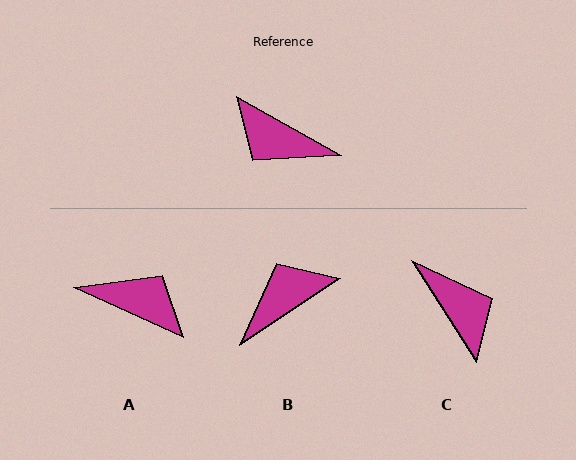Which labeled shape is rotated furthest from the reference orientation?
A, about 175 degrees away.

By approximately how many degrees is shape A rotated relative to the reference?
Approximately 175 degrees clockwise.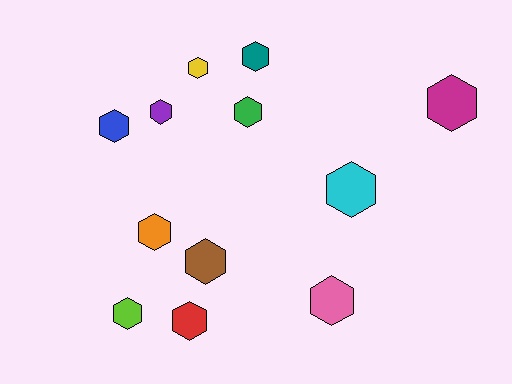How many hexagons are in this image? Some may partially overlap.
There are 12 hexagons.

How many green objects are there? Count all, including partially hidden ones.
There is 1 green object.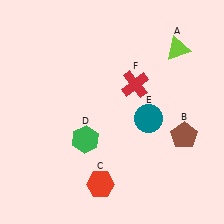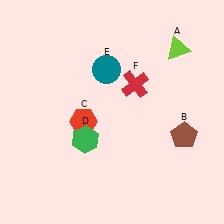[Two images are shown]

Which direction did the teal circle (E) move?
The teal circle (E) moved up.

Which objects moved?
The objects that moved are: the red hexagon (C), the teal circle (E).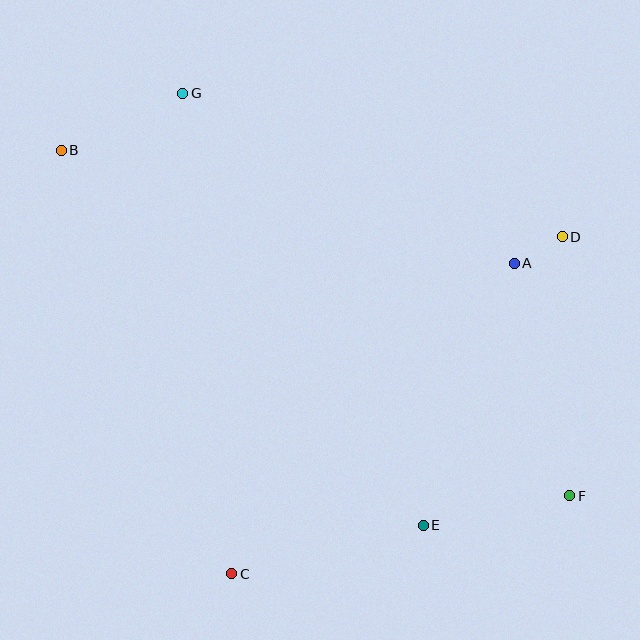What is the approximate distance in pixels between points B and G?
The distance between B and G is approximately 134 pixels.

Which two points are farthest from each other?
Points B and F are farthest from each other.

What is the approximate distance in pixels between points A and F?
The distance between A and F is approximately 239 pixels.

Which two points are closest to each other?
Points A and D are closest to each other.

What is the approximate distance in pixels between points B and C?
The distance between B and C is approximately 457 pixels.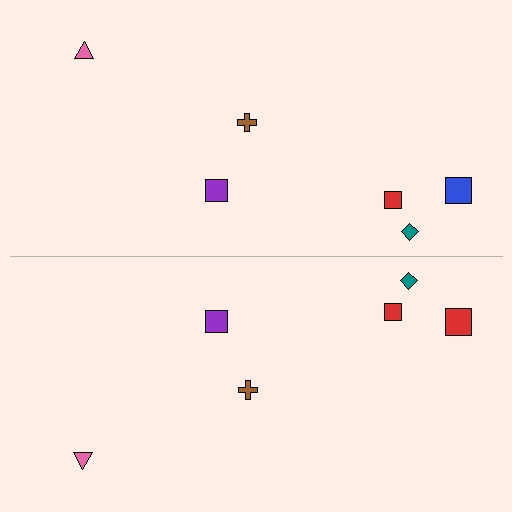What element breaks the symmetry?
The red square on the bottom side breaks the symmetry — its mirror counterpart is blue.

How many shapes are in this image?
There are 12 shapes in this image.